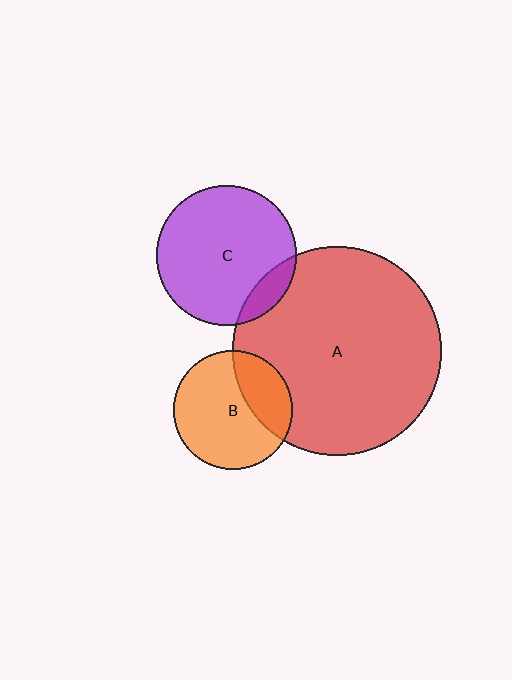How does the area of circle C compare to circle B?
Approximately 1.4 times.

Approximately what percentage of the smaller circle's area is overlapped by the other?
Approximately 30%.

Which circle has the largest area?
Circle A (red).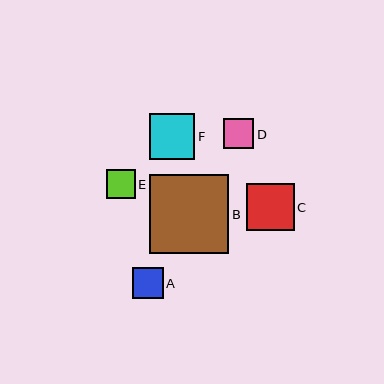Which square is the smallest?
Square E is the smallest with a size of approximately 29 pixels.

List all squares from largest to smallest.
From largest to smallest: B, C, F, A, D, E.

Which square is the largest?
Square B is the largest with a size of approximately 79 pixels.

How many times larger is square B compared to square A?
Square B is approximately 2.6 times the size of square A.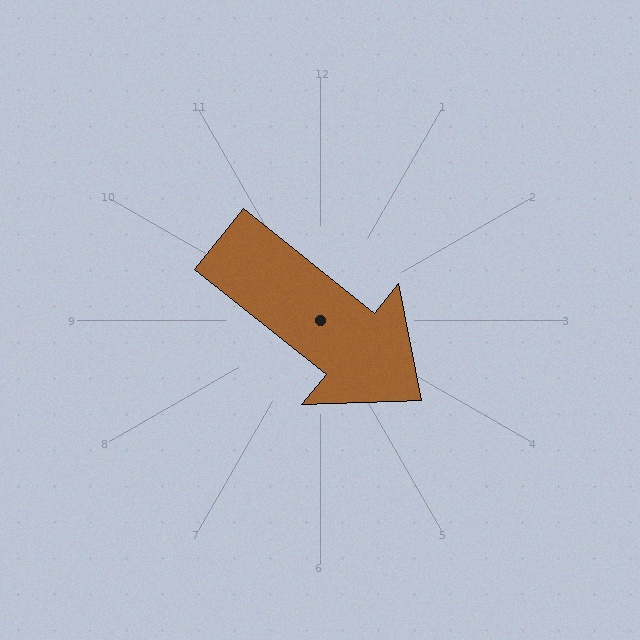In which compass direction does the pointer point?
Southeast.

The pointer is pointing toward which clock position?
Roughly 4 o'clock.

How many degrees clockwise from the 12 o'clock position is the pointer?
Approximately 129 degrees.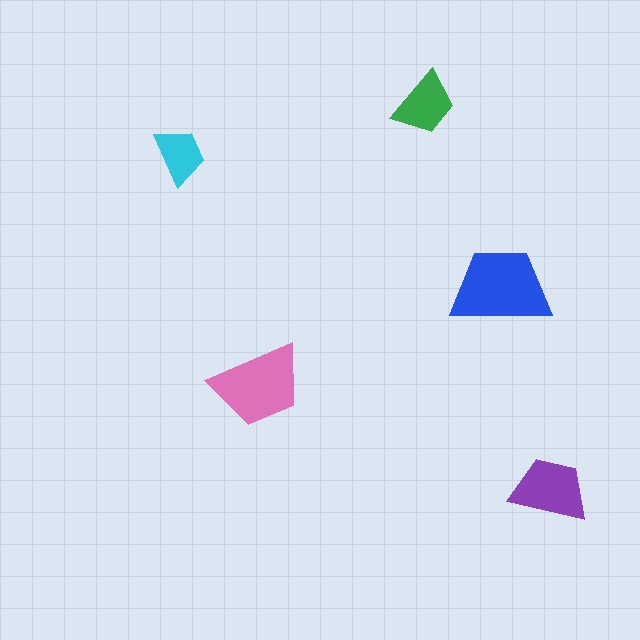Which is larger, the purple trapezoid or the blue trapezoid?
The blue one.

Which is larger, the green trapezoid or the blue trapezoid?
The blue one.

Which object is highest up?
The green trapezoid is topmost.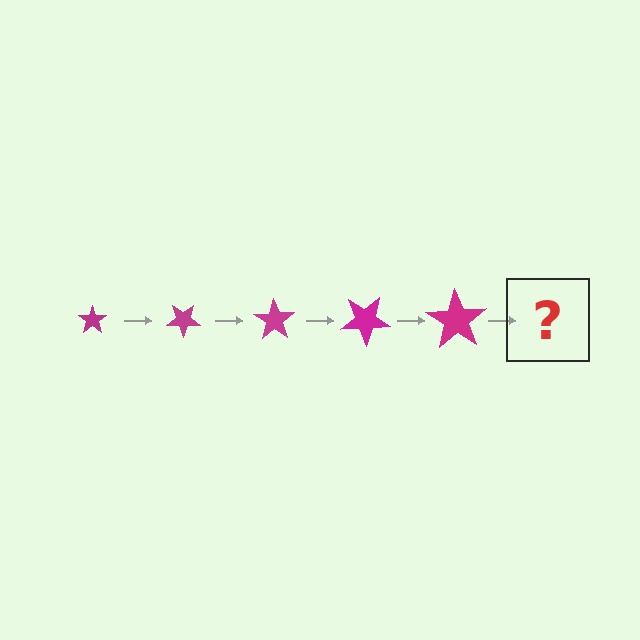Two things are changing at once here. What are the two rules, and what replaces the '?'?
The two rules are that the star grows larger each step and it rotates 35 degrees each step. The '?' should be a star, larger than the previous one and rotated 175 degrees from the start.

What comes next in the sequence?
The next element should be a star, larger than the previous one and rotated 175 degrees from the start.